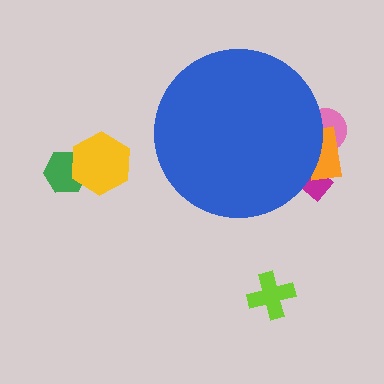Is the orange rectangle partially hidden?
Yes, the orange rectangle is partially hidden behind the blue circle.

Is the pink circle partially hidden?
Yes, the pink circle is partially hidden behind the blue circle.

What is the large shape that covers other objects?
A blue circle.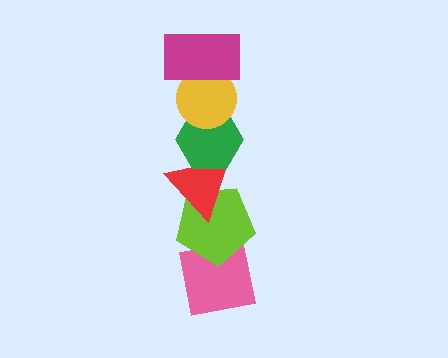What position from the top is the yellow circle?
The yellow circle is 2nd from the top.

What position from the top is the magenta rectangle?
The magenta rectangle is 1st from the top.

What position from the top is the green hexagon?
The green hexagon is 3rd from the top.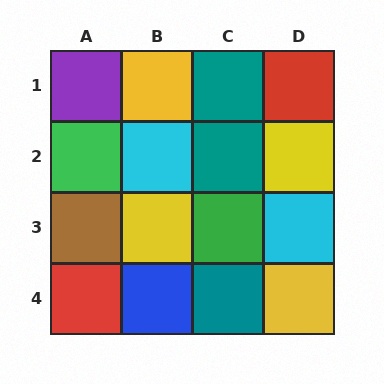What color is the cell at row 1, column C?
Teal.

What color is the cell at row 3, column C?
Green.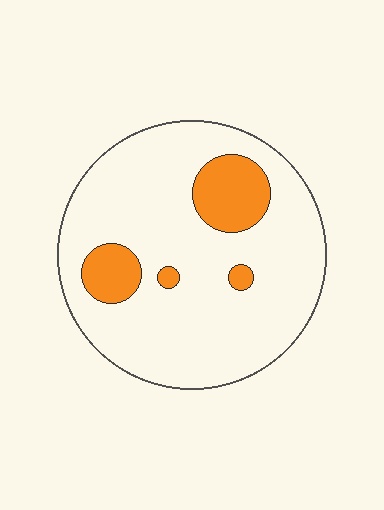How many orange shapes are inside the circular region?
4.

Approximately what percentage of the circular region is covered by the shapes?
Approximately 15%.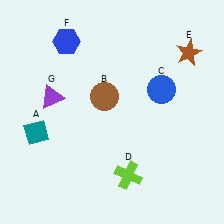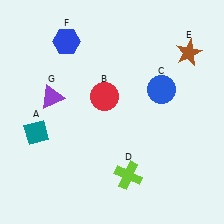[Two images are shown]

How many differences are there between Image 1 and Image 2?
There is 1 difference between the two images.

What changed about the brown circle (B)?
In Image 1, B is brown. In Image 2, it changed to red.